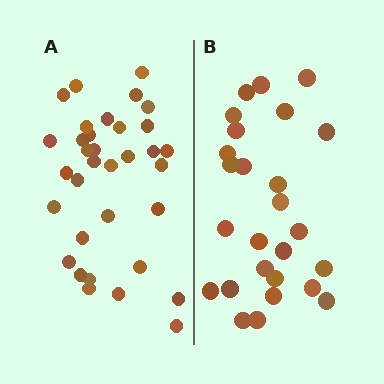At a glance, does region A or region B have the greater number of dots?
Region A (the left region) has more dots.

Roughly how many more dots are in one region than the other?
Region A has roughly 8 or so more dots than region B.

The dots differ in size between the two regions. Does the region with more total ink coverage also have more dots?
No. Region B has more total ink coverage because its dots are larger, but region A actually contains more individual dots. Total area can be misleading — the number of items is what matters here.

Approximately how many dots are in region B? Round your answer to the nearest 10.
About 30 dots. (The exact count is 26, which rounds to 30.)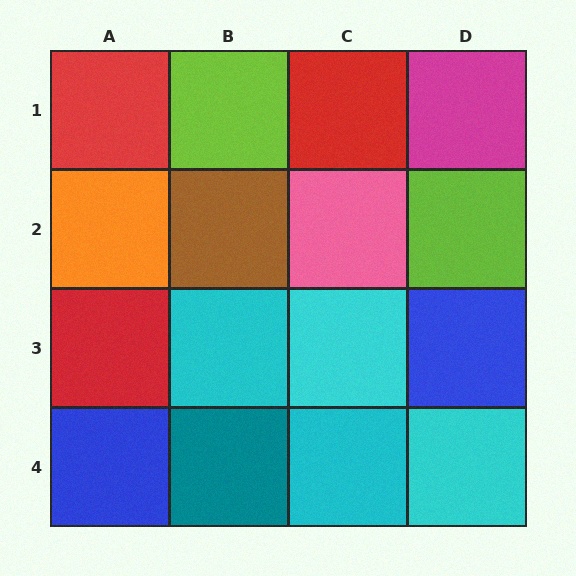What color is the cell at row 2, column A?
Orange.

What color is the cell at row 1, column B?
Lime.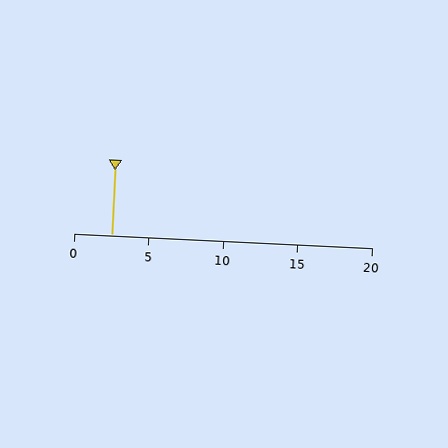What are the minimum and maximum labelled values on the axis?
The axis runs from 0 to 20.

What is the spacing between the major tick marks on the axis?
The major ticks are spaced 5 apart.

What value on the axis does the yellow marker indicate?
The marker indicates approximately 2.5.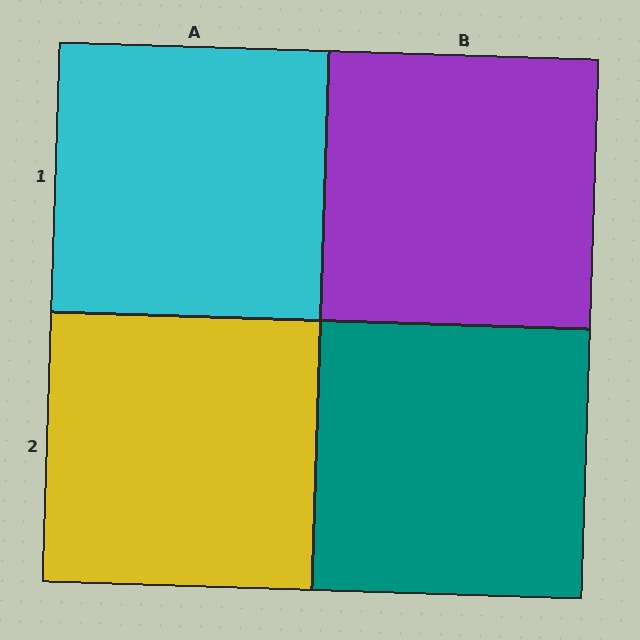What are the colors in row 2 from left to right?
Yellow, teal.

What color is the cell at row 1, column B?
Purple.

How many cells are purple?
1 cell is purple.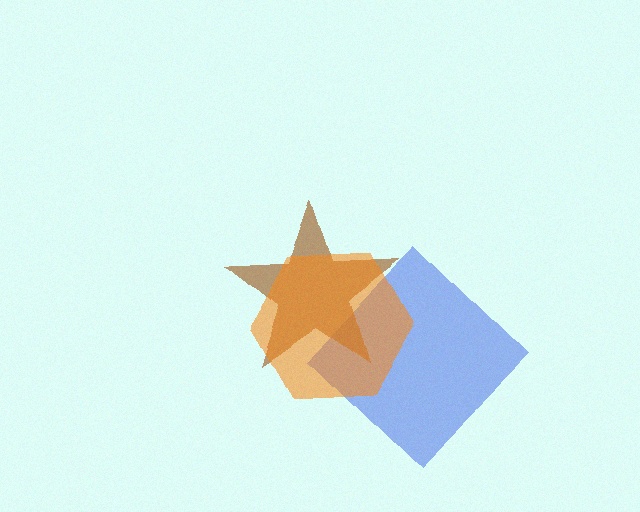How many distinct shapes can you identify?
There are 3 distinct shapes: a blue diamond, a brown star, an orange hexagon.